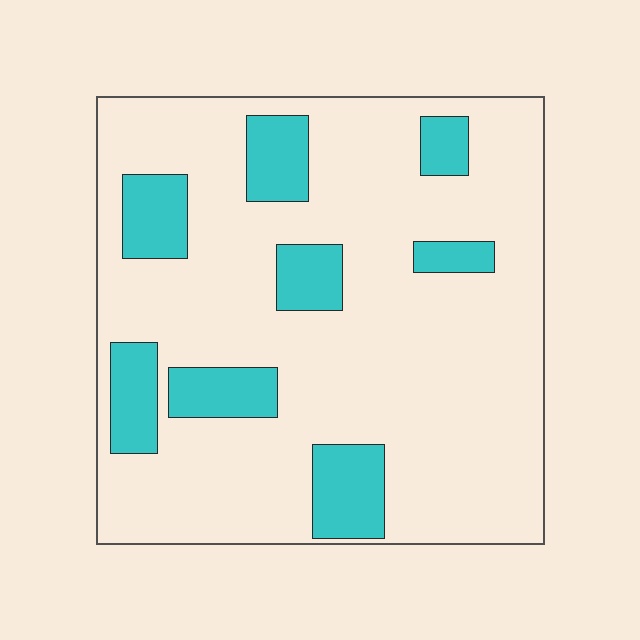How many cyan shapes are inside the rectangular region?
8.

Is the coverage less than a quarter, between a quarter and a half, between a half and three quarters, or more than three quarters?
Less than a quarter.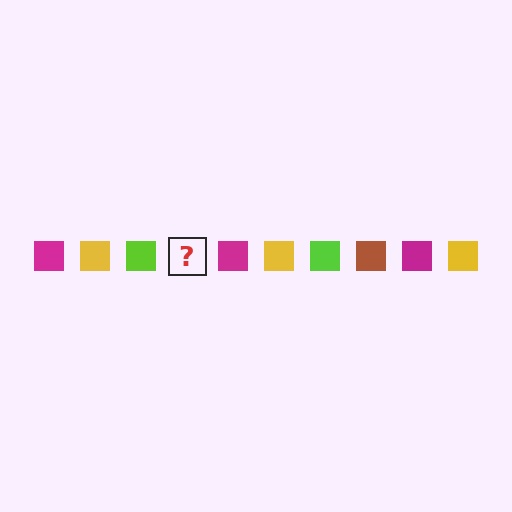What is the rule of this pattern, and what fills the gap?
The rule is that the pattern cycles through magenta, yellow, lime, brown squares. The gap should be filled with a brown square.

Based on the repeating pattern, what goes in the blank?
The blank should be a brown square.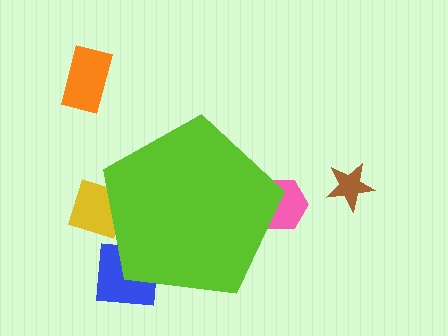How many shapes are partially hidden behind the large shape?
3 shapes are partially hidden.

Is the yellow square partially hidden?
Yes, the yellow square is partially hidden behind the lime pentagon.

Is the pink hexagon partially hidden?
Yes, the pink hexagon is partially hidden behind the lime pentagon.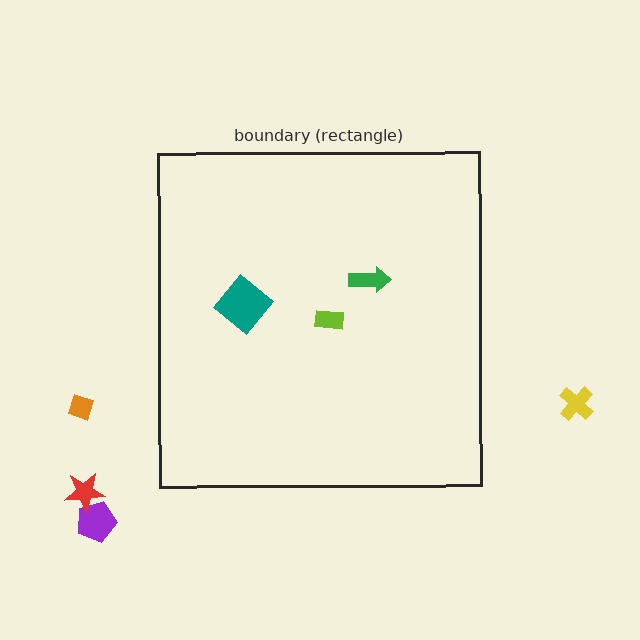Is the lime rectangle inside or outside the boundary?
Inside.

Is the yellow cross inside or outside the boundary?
Outside.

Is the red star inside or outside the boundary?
Outside.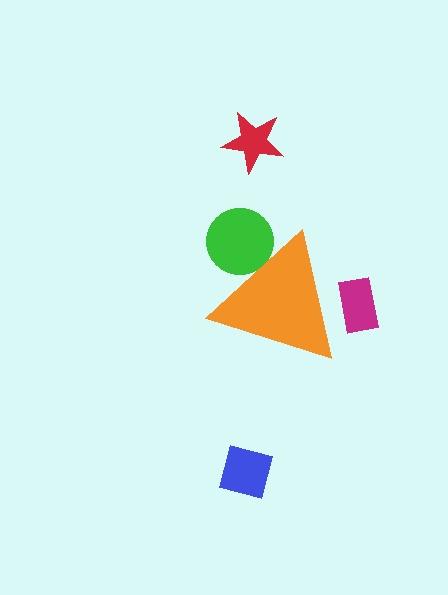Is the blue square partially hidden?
No, the blue square is fully visible.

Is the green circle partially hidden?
Yes, the green circle is partially hidden behind the orange triangle.